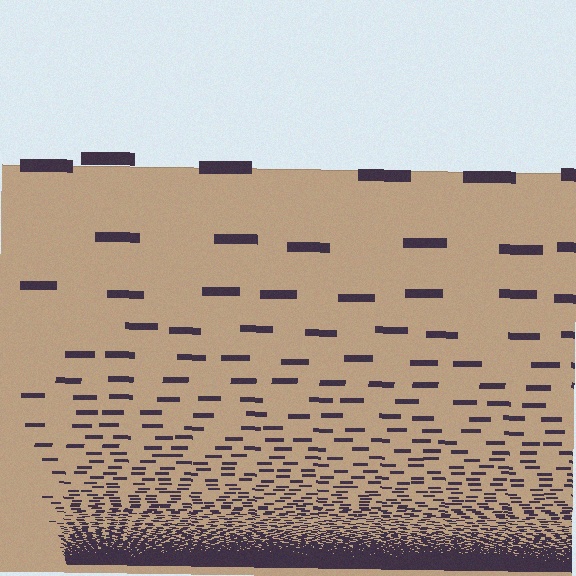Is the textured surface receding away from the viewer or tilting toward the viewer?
The surface appears to tilt toward the viewer. Texture elements get larger and sparser toward the top.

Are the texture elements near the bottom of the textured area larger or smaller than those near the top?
Smaller. The gradient is inverted — elements near the bottom are smaller and denser.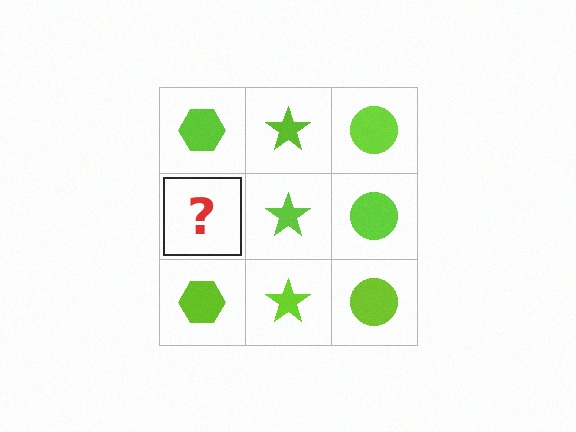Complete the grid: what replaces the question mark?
The question mark should be replaced with a lime hexagon.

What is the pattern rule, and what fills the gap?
The rule is that each column has a consistent shape. The gap should be filled with a lime hexagon.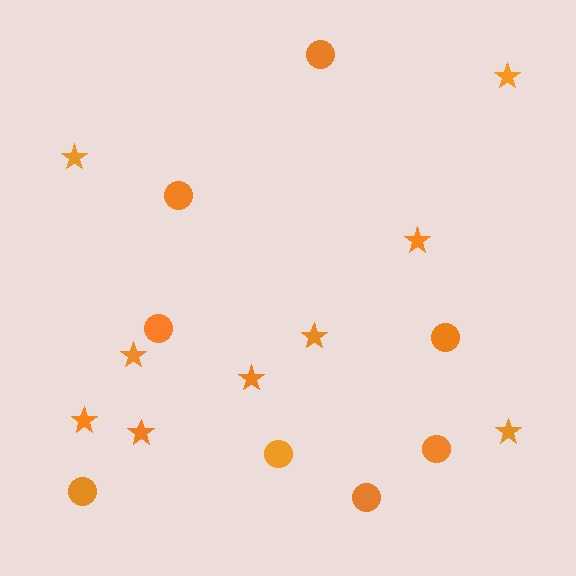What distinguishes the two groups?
There are 2 groups: one group of stars (9) and one group of circles (8).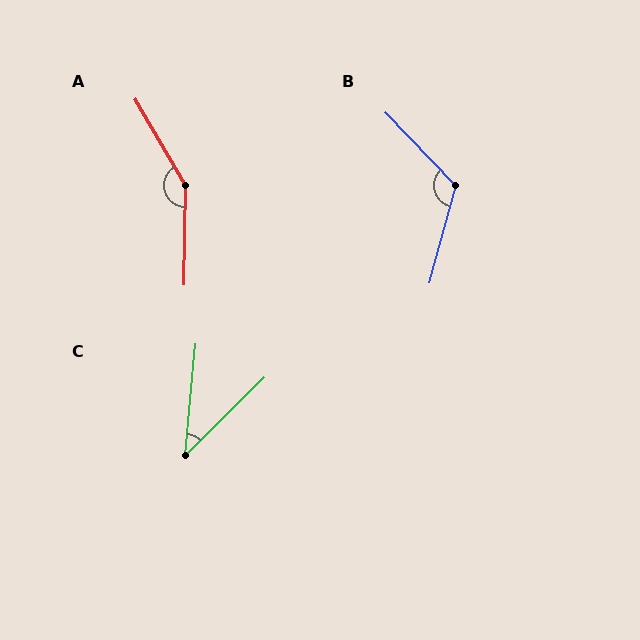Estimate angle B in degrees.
Approximately 121 degrees.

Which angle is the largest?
A, at approximately 149 degrees.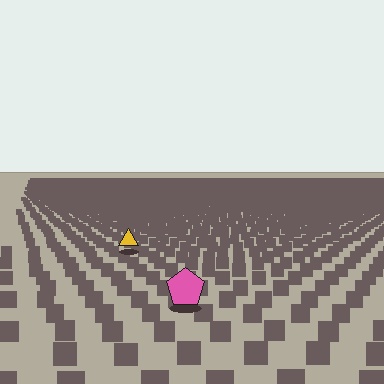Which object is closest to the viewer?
The pink pentagon is closest. The texture marks near it are larger and more spread out.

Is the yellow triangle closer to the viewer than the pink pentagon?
No. The pink pentagon is closer — you can tell from the texture gradient: the ground texture is coarser near it.